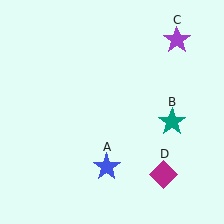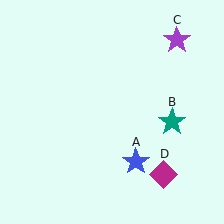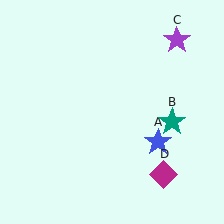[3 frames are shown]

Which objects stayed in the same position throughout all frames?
Teal star (object B) and purple star (object C) and magenta diamond (object D) remained stationary.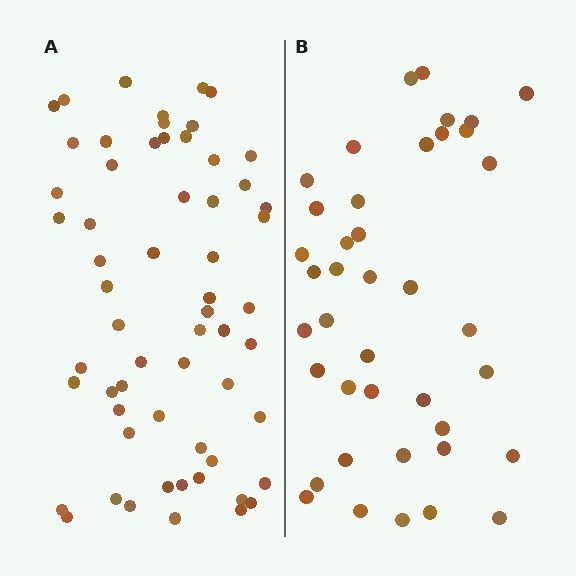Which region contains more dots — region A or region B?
Region A (the left region) has more dots.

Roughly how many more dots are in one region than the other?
Region A has approximately 20 more dots than region B.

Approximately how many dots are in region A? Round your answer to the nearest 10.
About 60 dots.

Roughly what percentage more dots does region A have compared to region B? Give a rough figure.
About 50% more.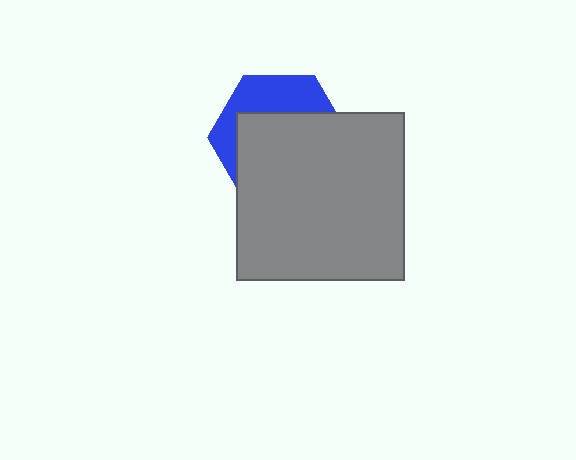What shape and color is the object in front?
The object in front is a gray square.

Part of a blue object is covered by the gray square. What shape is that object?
It is a hexagon.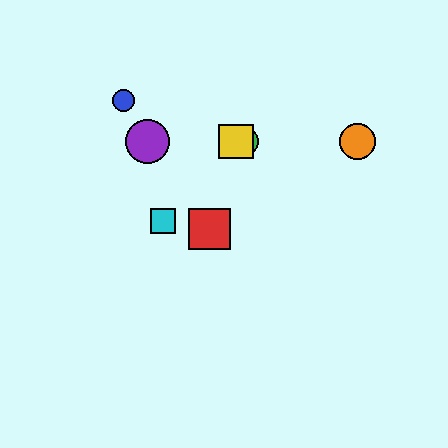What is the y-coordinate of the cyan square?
The cyan square is at y≈221.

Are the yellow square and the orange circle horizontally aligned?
Yes, both are at y≈142.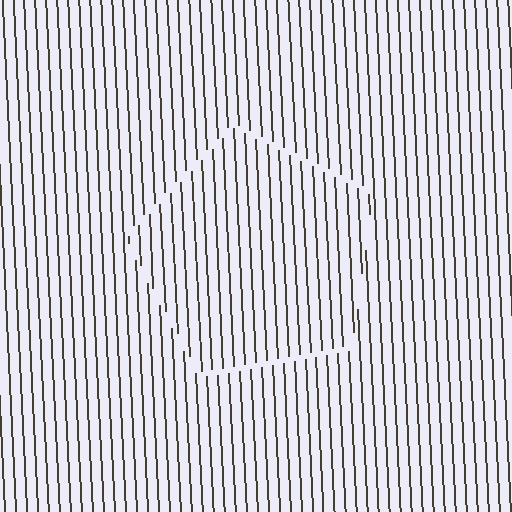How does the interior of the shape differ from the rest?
The interior of the shape contains the same grating, shifted by half a period — the contour is defined by the phase discontinuity where line-ends from the inner and outer gratings abut.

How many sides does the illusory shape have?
5 sides — the line-ends trace a pentagon.